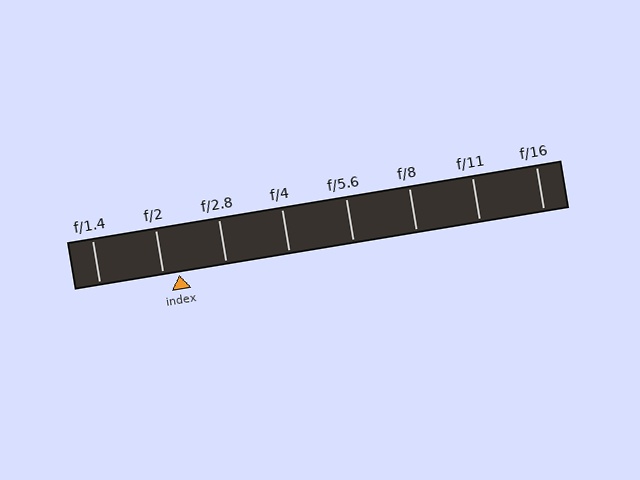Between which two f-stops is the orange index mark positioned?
The index mark is between f/2 and f/2.8.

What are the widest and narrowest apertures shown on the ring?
The widest aperture shown is f/1.4 and the narrowest is f/16.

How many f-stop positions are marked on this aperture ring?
There are 8 f-stop positions marked.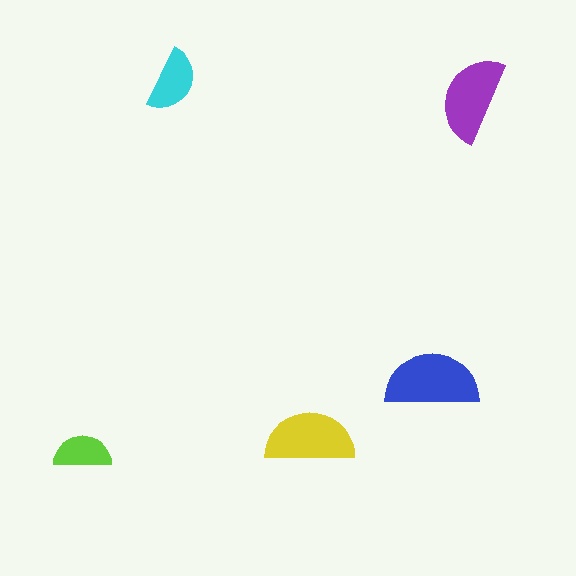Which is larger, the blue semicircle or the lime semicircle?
The blue one.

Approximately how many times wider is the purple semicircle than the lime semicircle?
About 1.5 times wider.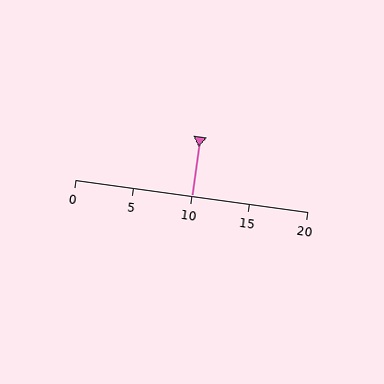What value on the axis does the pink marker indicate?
The marker indicates approximately 10.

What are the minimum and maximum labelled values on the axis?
The axis runs from 0 to 20.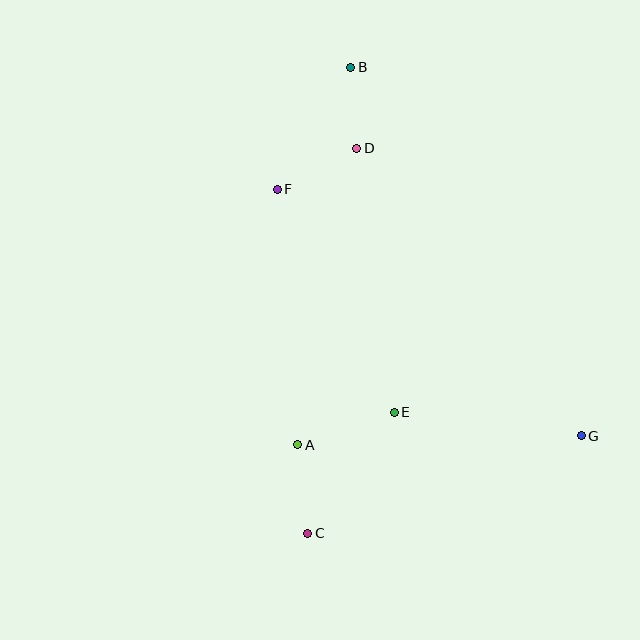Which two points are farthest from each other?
Points B and C are farthest from each other.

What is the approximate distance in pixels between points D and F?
The distance between D and F is approximately 89 pixels.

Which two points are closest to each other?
Points B and D are closest to each other.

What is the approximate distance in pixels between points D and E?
The distance between D and E is approximately 266 pixels.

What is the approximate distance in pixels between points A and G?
The distance between A and G is approximately 284 pixels.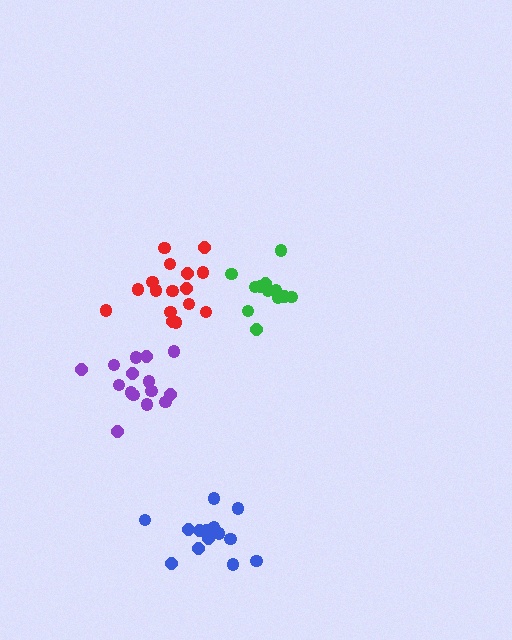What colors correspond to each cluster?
The clusters are colored: purple, green, blue, red.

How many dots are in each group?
Group 1: 15 dots, Group 2: 12 dots, Group 3: 14 dots, Group 4: 16 dots (57 total).